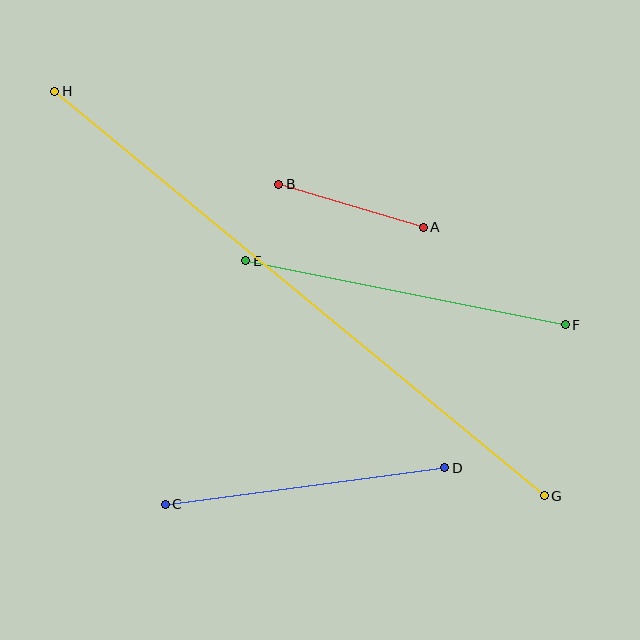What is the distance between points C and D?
The distance is approximately 282 pixels.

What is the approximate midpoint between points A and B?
The midpoint is at approximately (351, 206) pixels.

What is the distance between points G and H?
The distance is approximately 635 pixels.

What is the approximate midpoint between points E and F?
The midpoint is at approximately (406, 293) pixels.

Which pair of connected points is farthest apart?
Points G and H are farthest apart.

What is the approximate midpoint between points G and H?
The midpoint is at approximately (300, 294) pixels.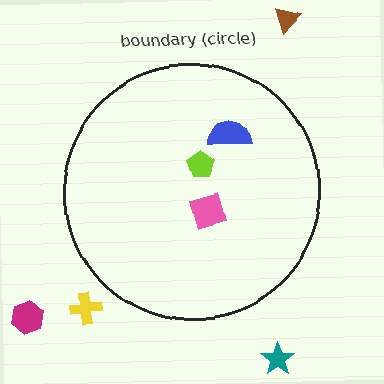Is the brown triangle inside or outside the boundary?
Outside.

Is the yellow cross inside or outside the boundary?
Outside.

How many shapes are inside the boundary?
3 inside, 4 outside.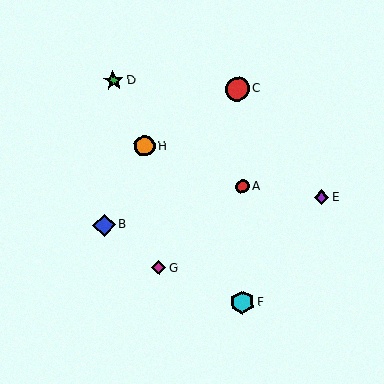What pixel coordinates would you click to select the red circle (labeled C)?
Click at (237, 89) to select the red circle C.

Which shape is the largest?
The cyan hexagon (labeled F) is the largest.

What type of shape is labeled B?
Shape B is a blue diamond.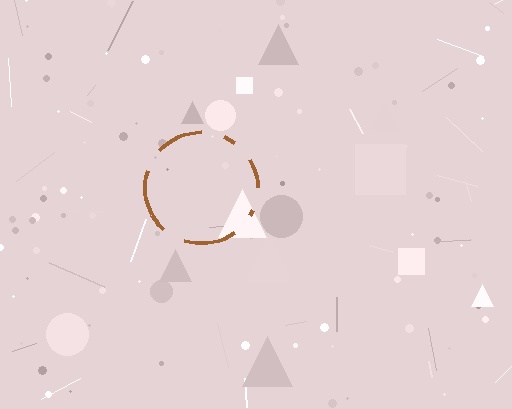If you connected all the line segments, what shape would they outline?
They would outline a circle.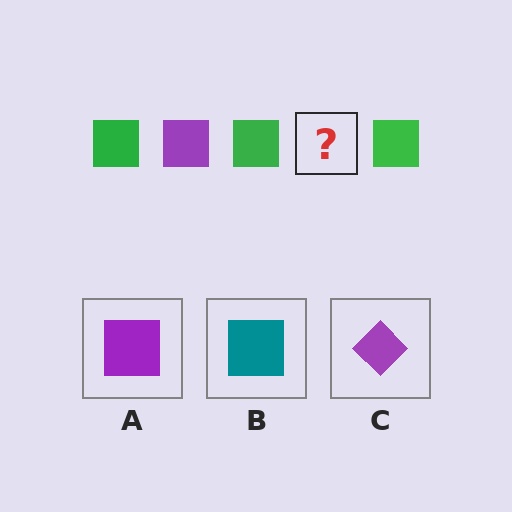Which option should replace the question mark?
Option A.